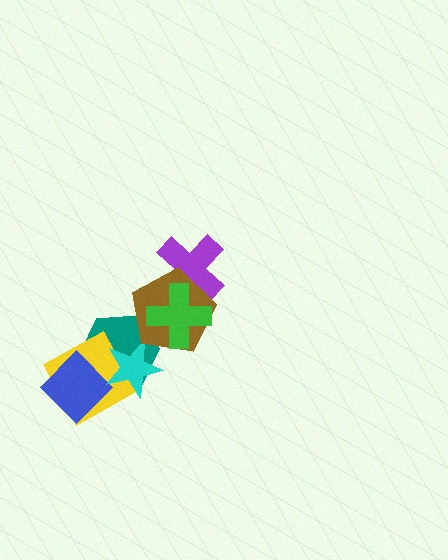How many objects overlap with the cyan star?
3 objects overlap with the cyan star.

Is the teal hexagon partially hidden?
Yes, it is partially covered by another shape.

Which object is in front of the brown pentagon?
The green cross is in front of the brown pentagon.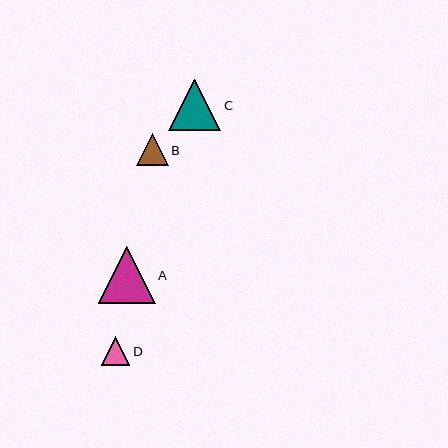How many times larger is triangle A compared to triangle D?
Triangle A is approximately 2.0 times the size of triangle D.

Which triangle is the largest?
Triangle A is the largest with a size of approximately 57 pixels.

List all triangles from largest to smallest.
From largest to smallest: A, C, B, D.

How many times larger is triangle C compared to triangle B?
Triangle C is approximately 1.6 times the size of triangle B.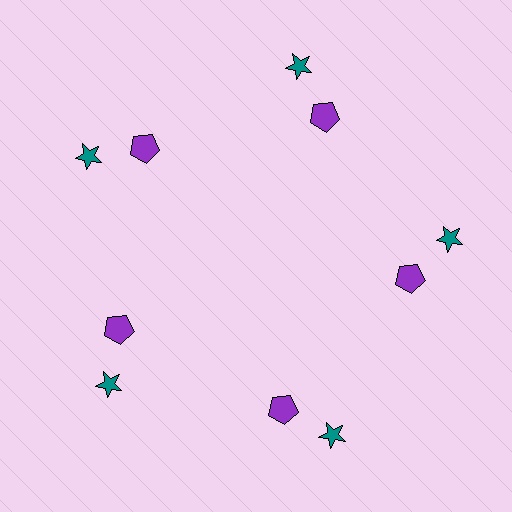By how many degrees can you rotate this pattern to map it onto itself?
The pattern maps onto itself every 72 degrees of rotation.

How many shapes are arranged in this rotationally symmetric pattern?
There are 10 shapes, arranged in 5 groups of 2.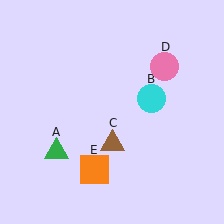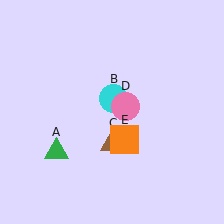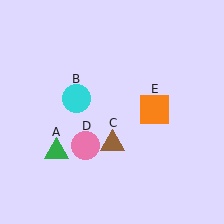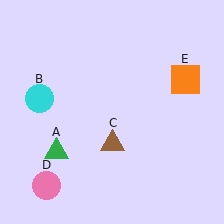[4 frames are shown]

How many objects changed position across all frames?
3 objects changed position: cyan circle (object B), pink circle (object D), orange square (object E).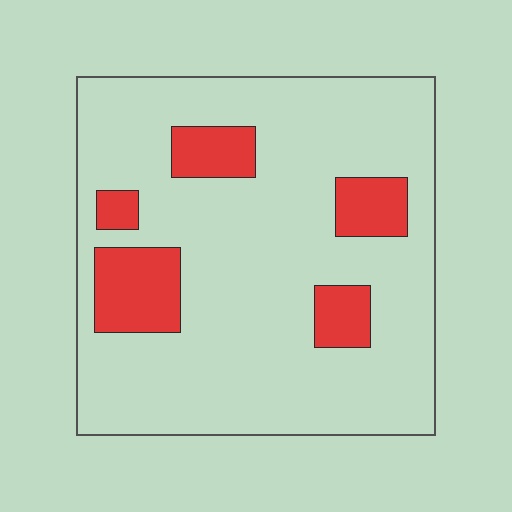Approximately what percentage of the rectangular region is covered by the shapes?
Approximately 15%.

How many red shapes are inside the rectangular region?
5.